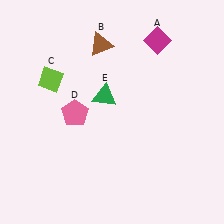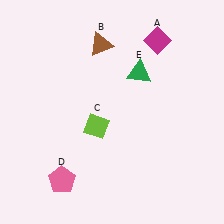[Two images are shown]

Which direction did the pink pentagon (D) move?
The pink pentagon (D) moved down.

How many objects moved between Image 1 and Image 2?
3 objects moved between the two images.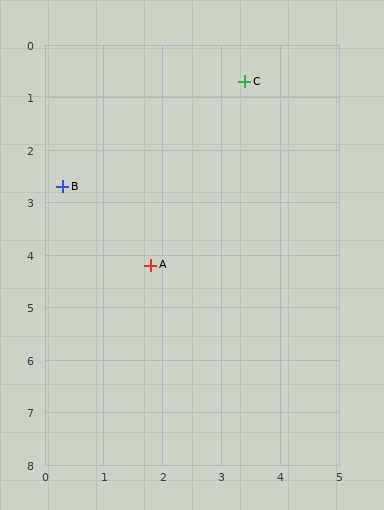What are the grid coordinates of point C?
Point C is at approximately (3.4, 0.7).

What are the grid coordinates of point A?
Point A is at approximately (1.8, 4.2).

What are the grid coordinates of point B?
Point B is at approximately (0.3, 2.7).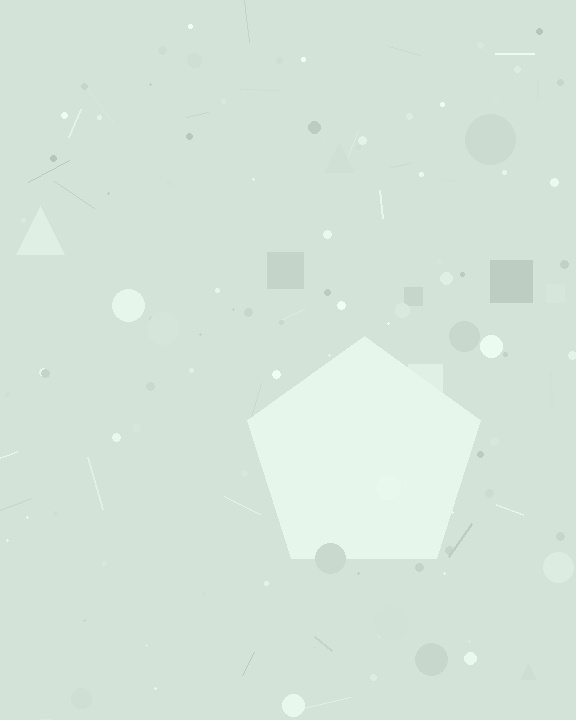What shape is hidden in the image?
A pentagon is hidden in the image.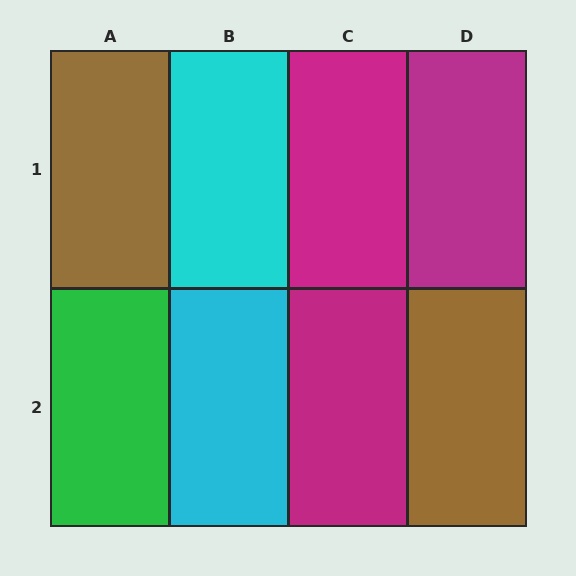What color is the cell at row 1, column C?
Magenta.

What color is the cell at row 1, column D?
Magenta.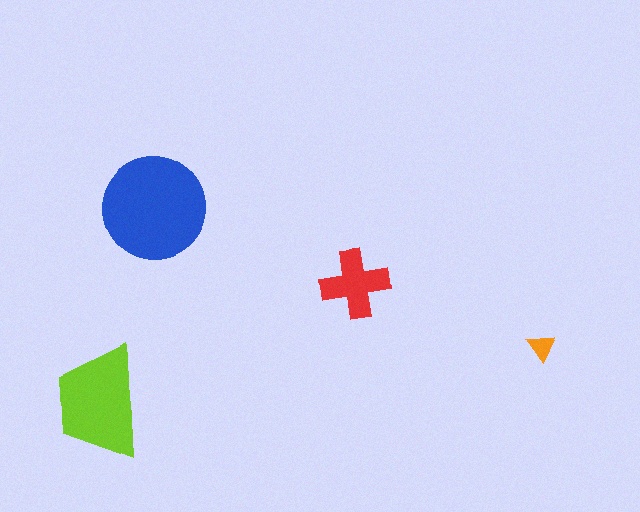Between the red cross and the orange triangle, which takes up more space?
The red cross.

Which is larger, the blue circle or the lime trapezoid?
The blue circle.